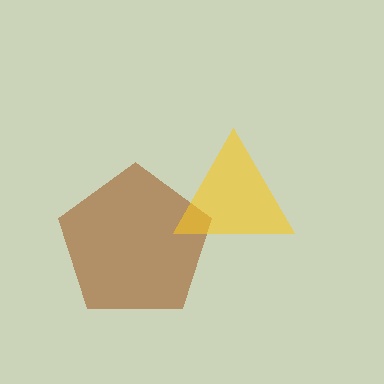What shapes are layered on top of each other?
The layered shapes are: a brown pentagon, a yellow triangle.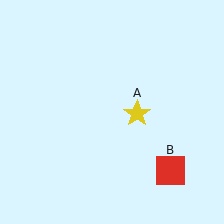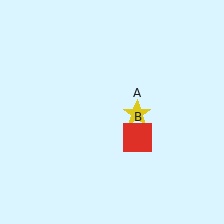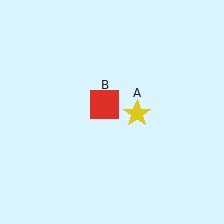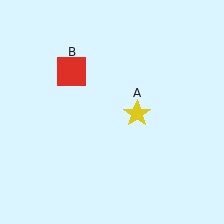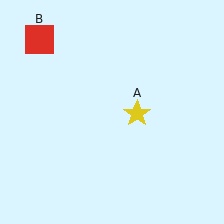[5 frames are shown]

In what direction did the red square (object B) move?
The red square (object B) moved up and to the left.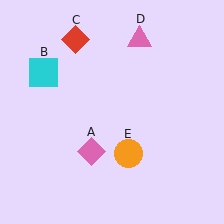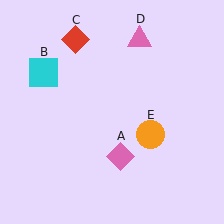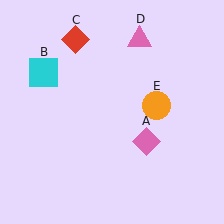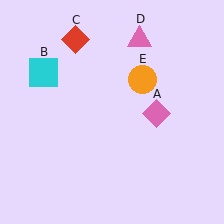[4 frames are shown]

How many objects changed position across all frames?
2 objects changed position: pink diamond (object A), orange circle (object E).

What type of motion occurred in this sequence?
The pink diamond (object A), orange circle (object E) rotated counterclockwise around the center of the scene.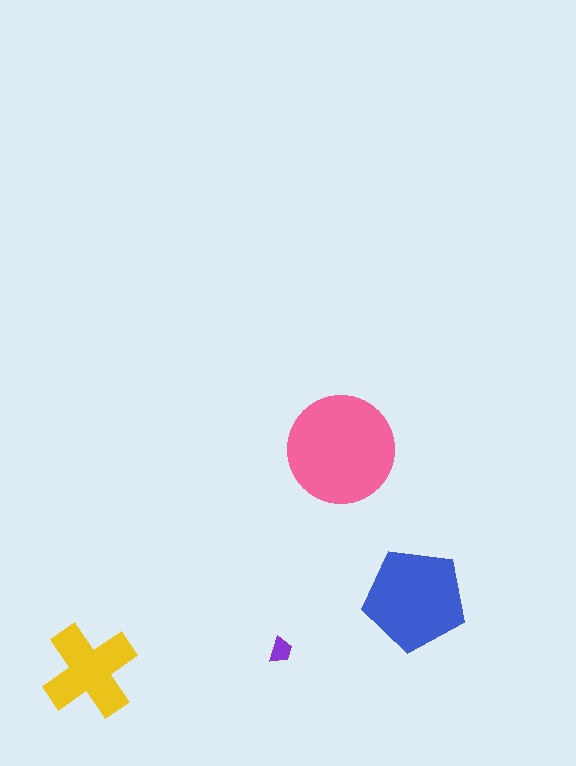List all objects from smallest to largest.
The purple trapezoid, the yellow cross, the blue pentagon, the pink circle.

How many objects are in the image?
There are 4 objects in the image.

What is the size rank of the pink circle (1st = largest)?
1st.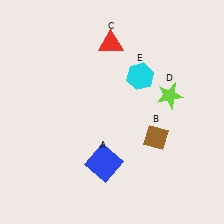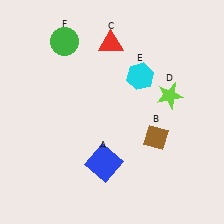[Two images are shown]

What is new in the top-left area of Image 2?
A green circle (F) was added in the top-left area of Image 2.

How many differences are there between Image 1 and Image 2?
There is 1 difference between the two images.